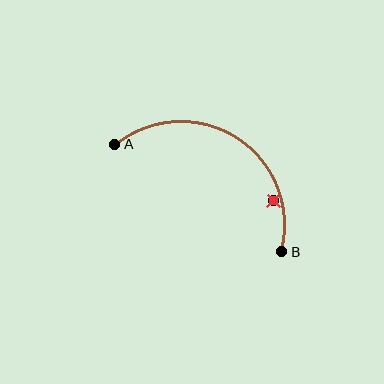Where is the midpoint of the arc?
The arc midpoint is the point on the curve farthest from the straight line joining A and B. It sits above that line.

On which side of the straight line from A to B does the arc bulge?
The arc bulges above the straight line connecting A and B.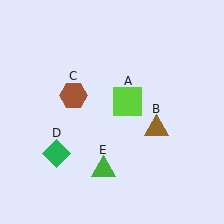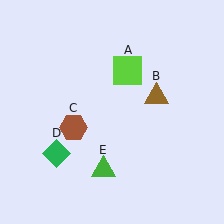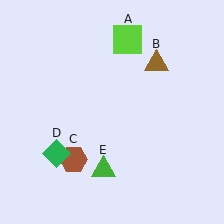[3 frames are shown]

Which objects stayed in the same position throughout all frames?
Green diamond (object D) and green triangle (object E) remained stationary.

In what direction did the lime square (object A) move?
The lime square (object A) moved up.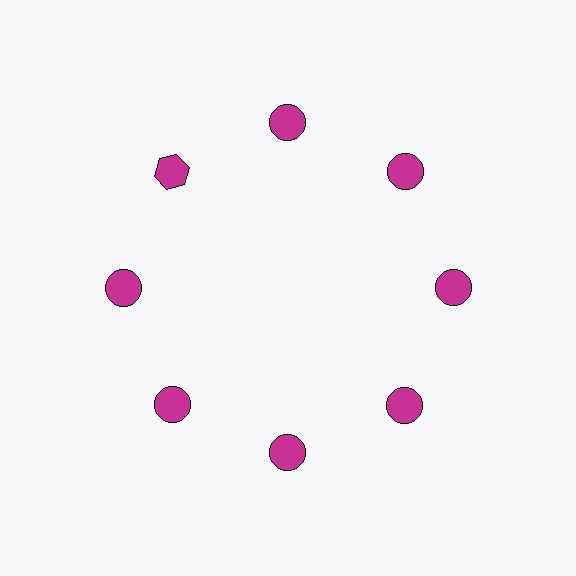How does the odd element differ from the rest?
It has a different shape: hexagon instead of circle.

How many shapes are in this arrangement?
There are 8 shapes arranged in a ring pattern.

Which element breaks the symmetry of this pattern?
The magenta hexagon at roughly the 10 o'clock position breaks the symmetry. All other shapes are magenta circles.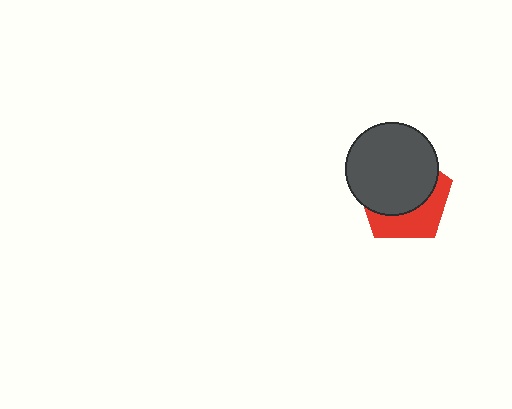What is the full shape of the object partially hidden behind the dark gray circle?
The partially hidden object is a red pentagon.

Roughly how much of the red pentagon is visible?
A small part of it is visible (roughly 38%).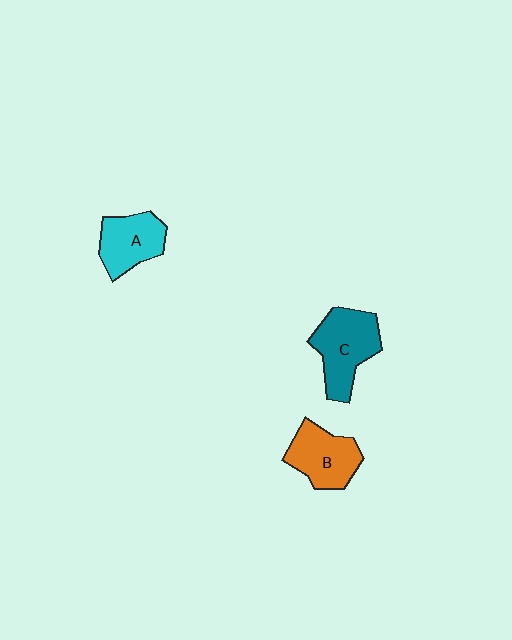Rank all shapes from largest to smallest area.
From largest to smallest: C (teal), B (orange), A (cyan).